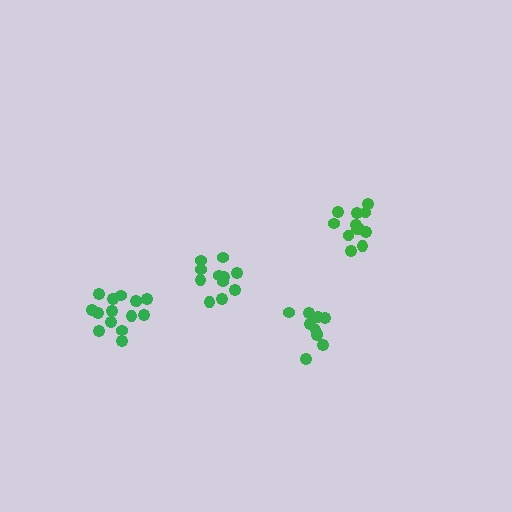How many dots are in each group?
Group 1: 11 dots, Group 2: 12 dots, Group 3: 10 dots, Group 4: 15 dots (48 total).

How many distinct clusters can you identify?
There are 4 distinct clusters.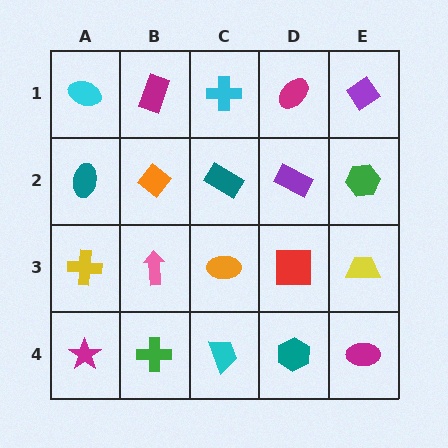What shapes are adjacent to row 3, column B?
An orange diamond (row 2, column B), a green cross (row 4, column B), a yellow cross (row 3, column A), an orange ellipse (row 3, column C).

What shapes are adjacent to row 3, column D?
A purple rectangle (row 2, column D), a teal hexagon (row 4, column D), an orange ellipse (row 3, column C), a yellow trapezoid (row 3, column E).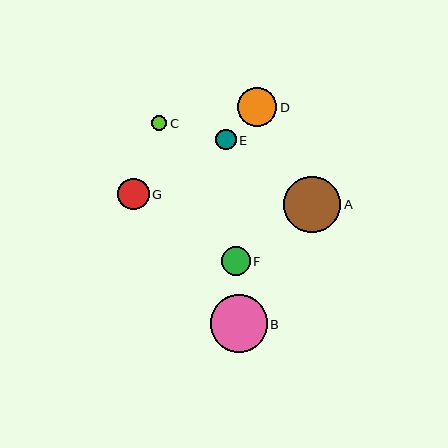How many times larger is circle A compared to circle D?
Circle A is approximately 1.4 times the size of circle D.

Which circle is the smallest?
Circle C is the smallest with a size of approximately 16 pixels.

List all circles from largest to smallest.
From largest to smallest: B, A, D, G, F, E, C.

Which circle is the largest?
Circle B is the largest with a size of approximately 57 pixels.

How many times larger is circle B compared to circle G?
Circle B is approximately 1.8 times the size of circle G.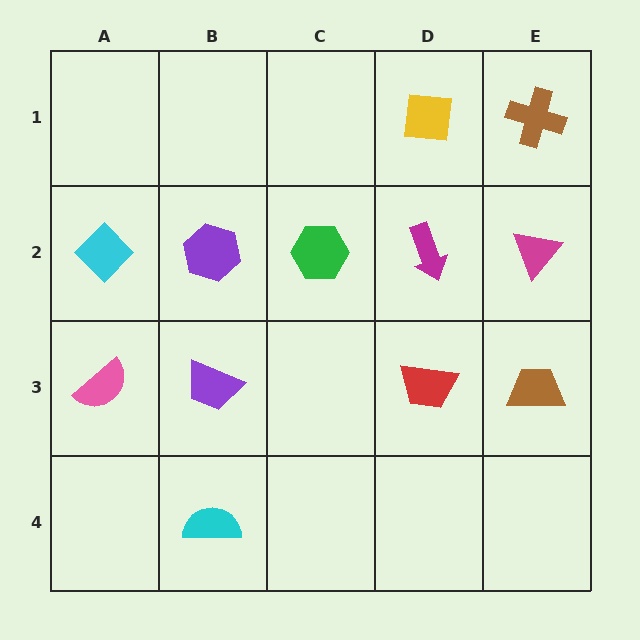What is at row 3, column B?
A purple trapezoid.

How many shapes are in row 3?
4 shapes.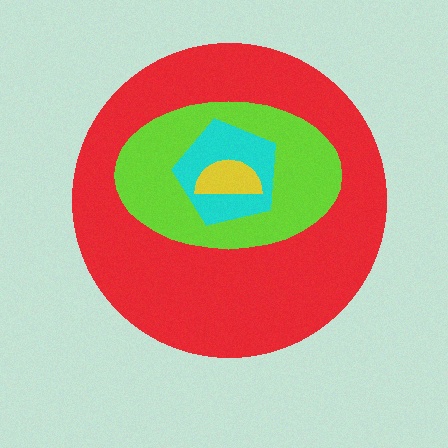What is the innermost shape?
The yellow semicircle.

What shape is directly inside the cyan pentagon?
The yellow semicircle.